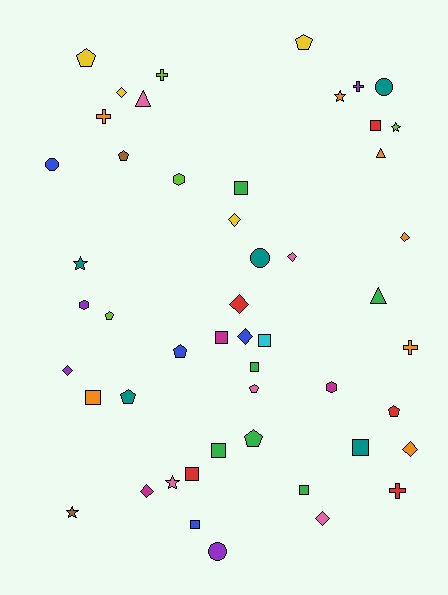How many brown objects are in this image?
There are 2 brown objects.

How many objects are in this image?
There are 50 objects.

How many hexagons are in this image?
There are 3 hexagons.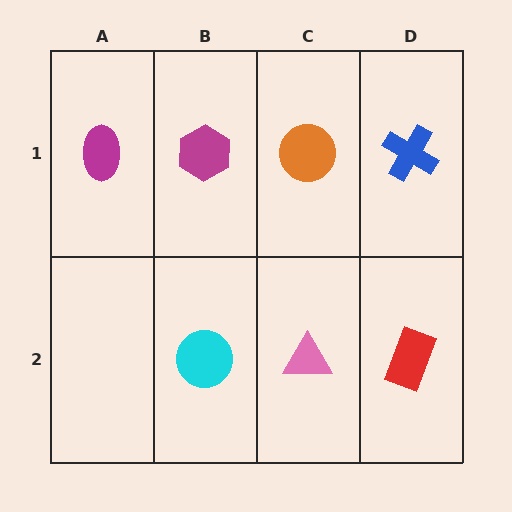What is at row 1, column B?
A magenta hexagon.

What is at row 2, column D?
A red rectangle.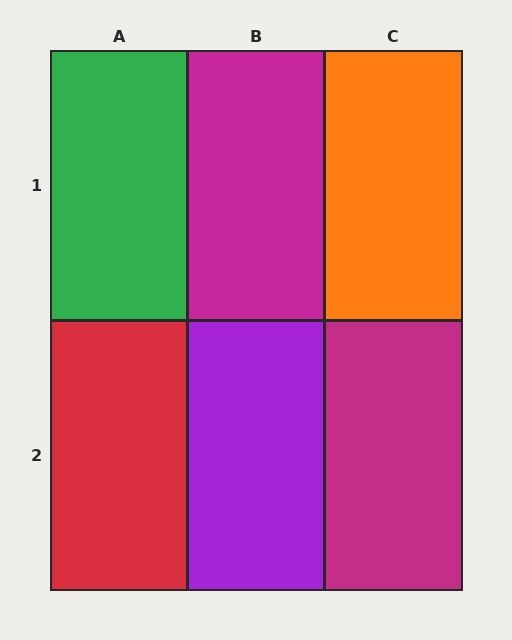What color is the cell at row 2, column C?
Magenta.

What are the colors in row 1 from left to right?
Green, magenta, orange.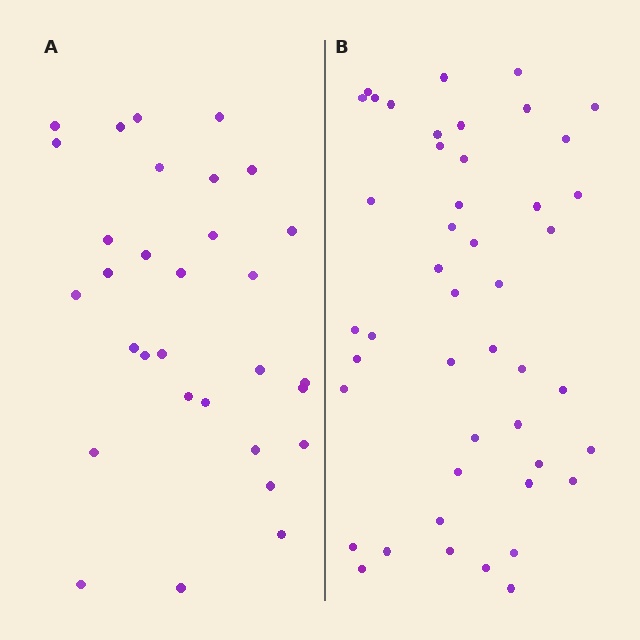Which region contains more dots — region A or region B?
Region B (the right region) has more dots.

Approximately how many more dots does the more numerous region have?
Region B has approximately 15 more dots than region A.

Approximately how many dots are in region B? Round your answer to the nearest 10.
About 50 dots. (The exact count is 46, which rounds to 50.)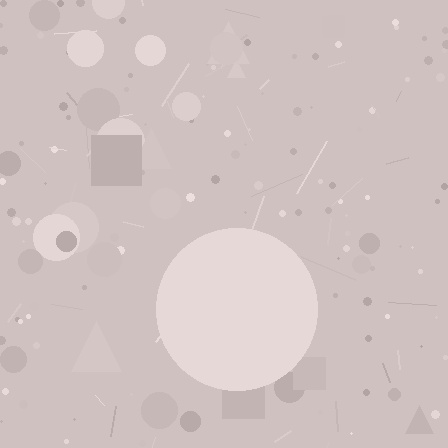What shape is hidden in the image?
A circle is hidden in the image.